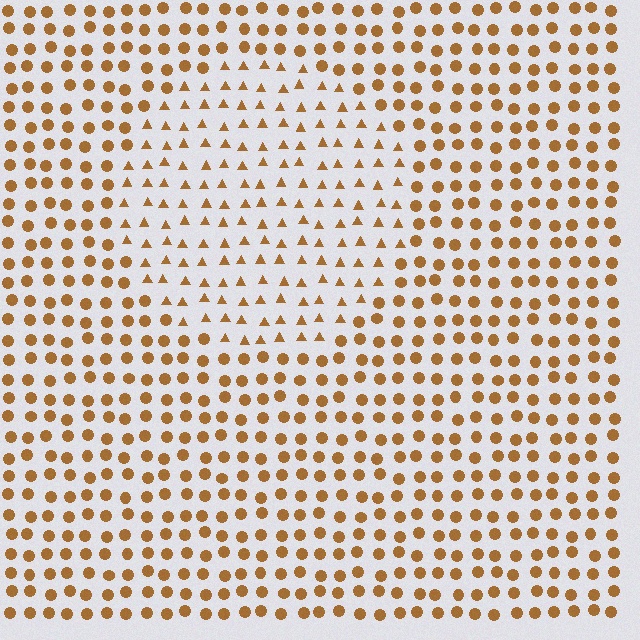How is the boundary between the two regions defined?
The boundary is defined by a change in element shape: triangles inside vs. circles outside. All elements share the same color and spacing.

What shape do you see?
I see a circle.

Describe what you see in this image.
The image is filled with small brown elements arranged in a uniform grid. A circle-shaped region contains triangles, while the surrounding area contains circles. The boundary is defined purely by the change in element shape.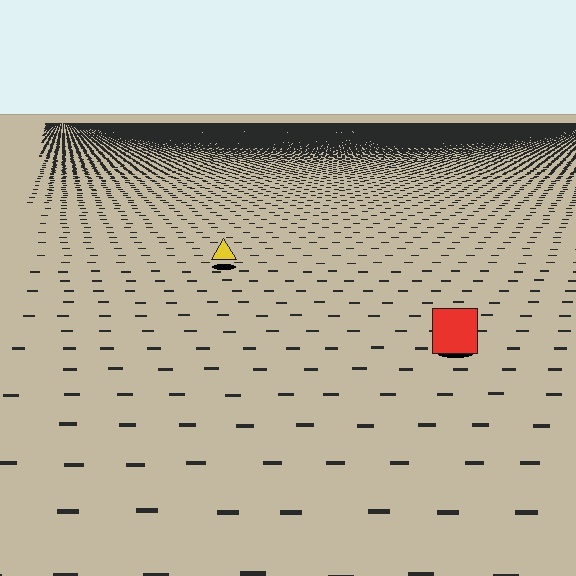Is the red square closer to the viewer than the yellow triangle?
Yes. The red square is closer — you can tell from the texture gradient: the ground texture is coarser near it.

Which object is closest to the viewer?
The red square is closest. The texture marks near it are larger and more spread out.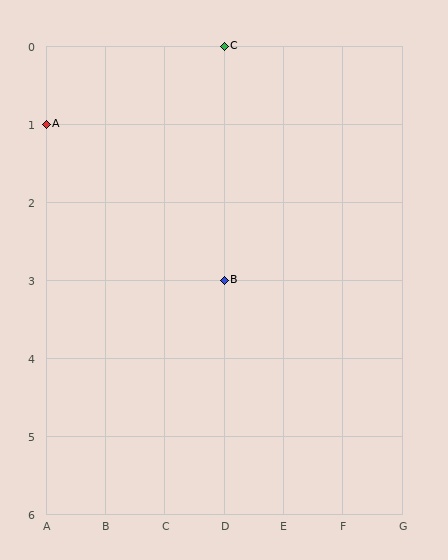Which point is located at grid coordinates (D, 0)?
Point C is at (D, 0).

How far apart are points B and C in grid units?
Points B and C are 3 rows apart.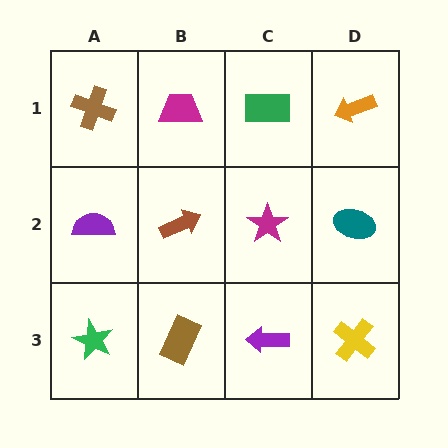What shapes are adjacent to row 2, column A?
A brown cross (row 1, column A), a green star (row 3, column A), a brown arrow (row 2, column B).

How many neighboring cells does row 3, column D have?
2.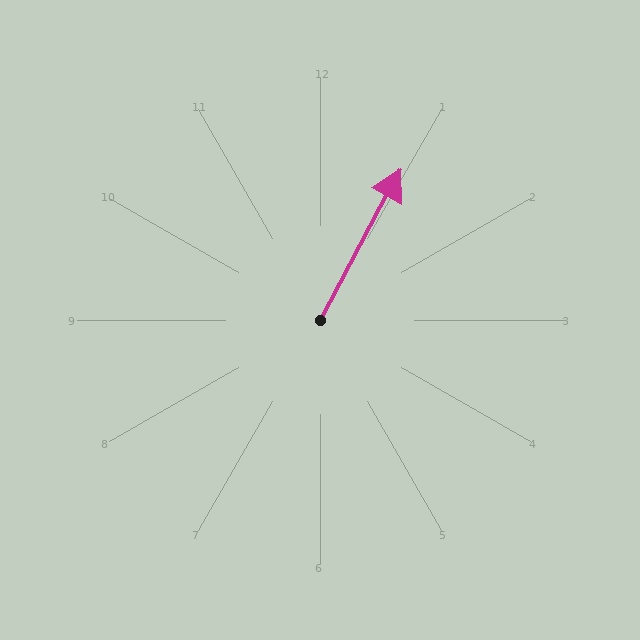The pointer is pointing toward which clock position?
Roughly 1 o'clock.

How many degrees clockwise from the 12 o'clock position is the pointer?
Approximately 28 degrees.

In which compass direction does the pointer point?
Northeast.